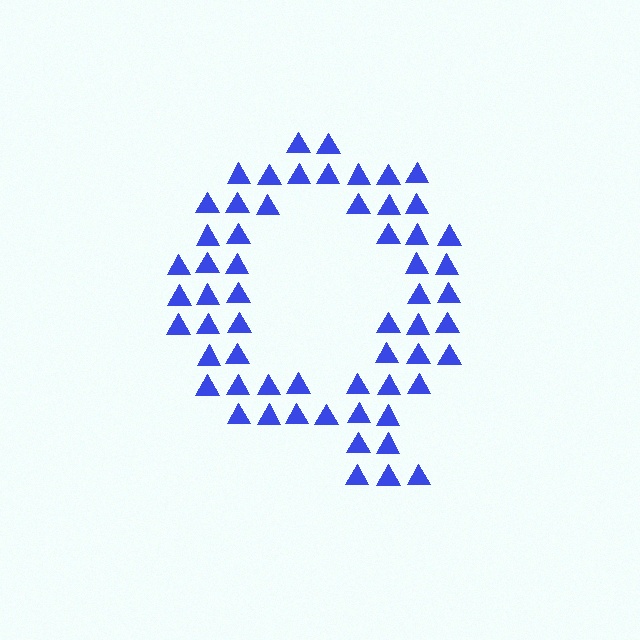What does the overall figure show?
The overall figure shows the letter Q.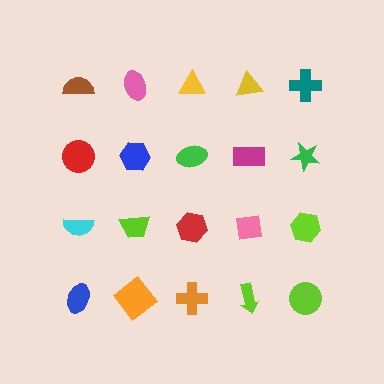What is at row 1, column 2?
A pink ellipse.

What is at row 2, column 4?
A magenta rectangle.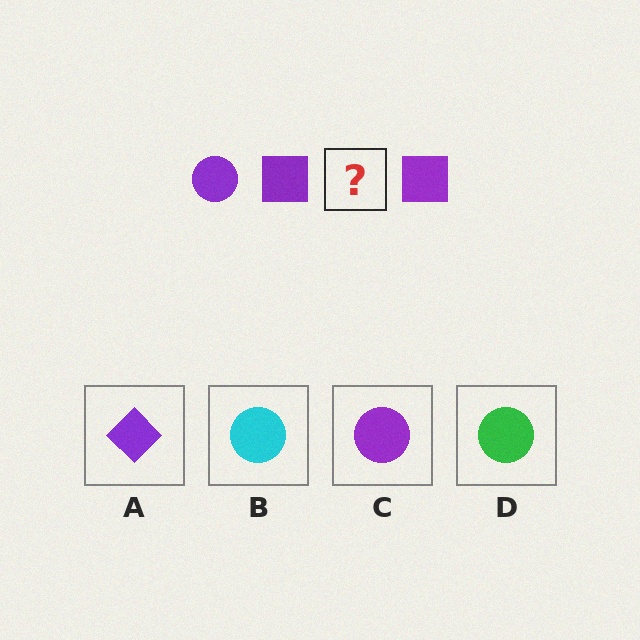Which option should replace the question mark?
Option C.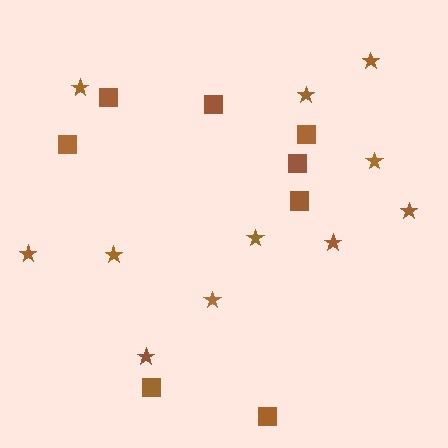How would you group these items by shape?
There are 2 groups: one group of stars (11) and one group of squares (8).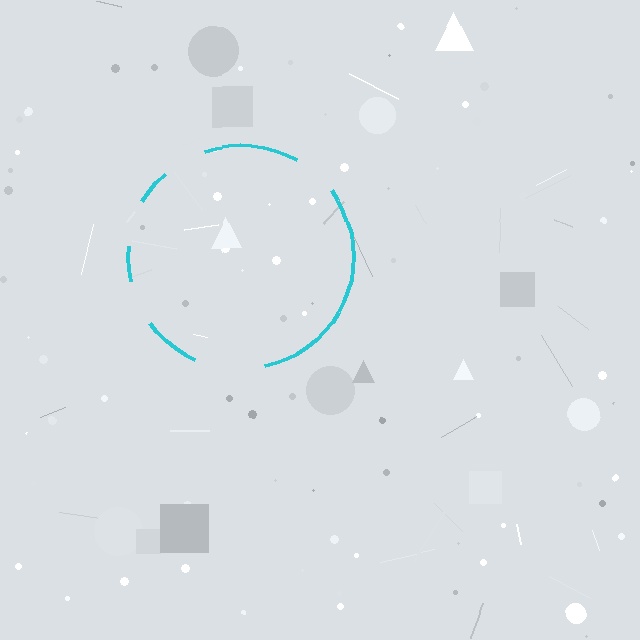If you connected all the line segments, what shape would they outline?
They would outline a circle.